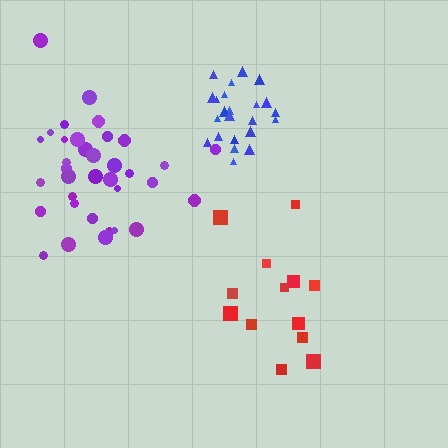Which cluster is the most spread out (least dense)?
Red.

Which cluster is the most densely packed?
Blue.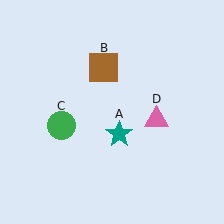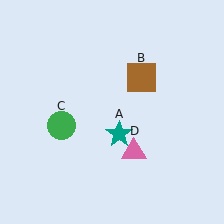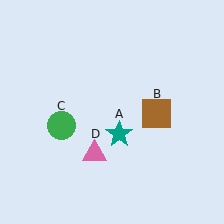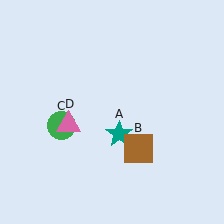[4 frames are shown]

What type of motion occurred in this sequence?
The brown square (object B), pink triangle (object D) rotated clockwise around the center of the scene.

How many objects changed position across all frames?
2 objects changed position: brown square (object B), pink triangle (object D).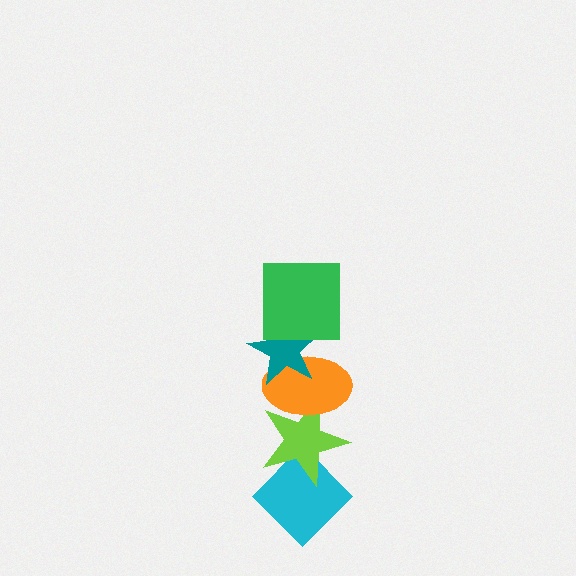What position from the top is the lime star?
The lime star is 4th from the top.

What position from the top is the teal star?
The teal star is 2nd from the top.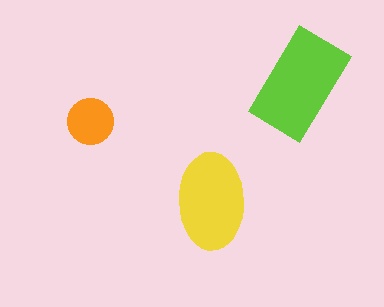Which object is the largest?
The lime rectangle.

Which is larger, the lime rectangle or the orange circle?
The lime rectangle.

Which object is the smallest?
The orange circle.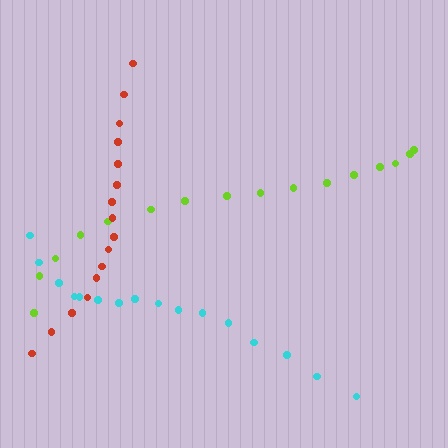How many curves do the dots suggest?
There are 3 distinct paths.